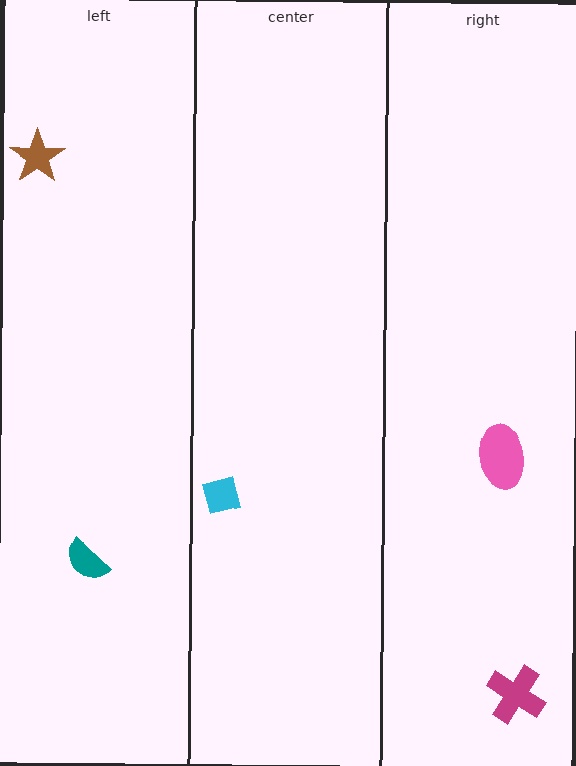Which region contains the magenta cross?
The right region.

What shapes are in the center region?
The cyan square.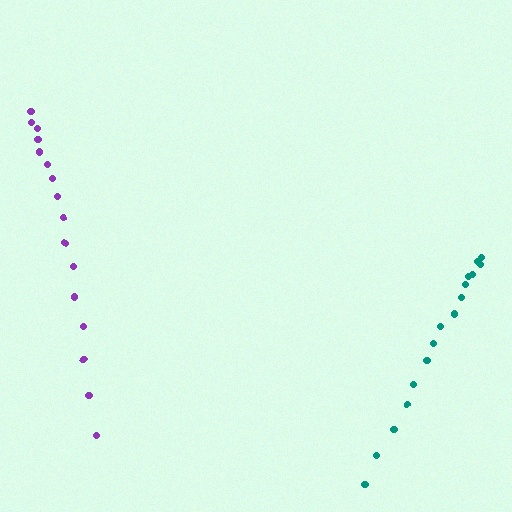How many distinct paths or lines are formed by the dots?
There are 2 distinct paths.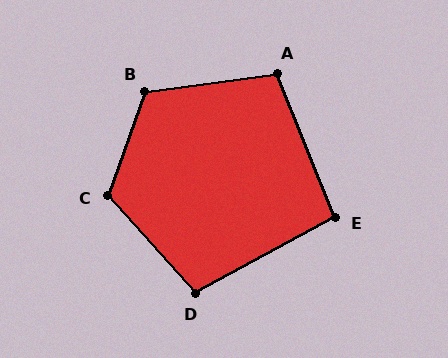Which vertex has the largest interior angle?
C, at approximately 118 degrees.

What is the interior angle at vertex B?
Approximately 118 degrees (obtuse).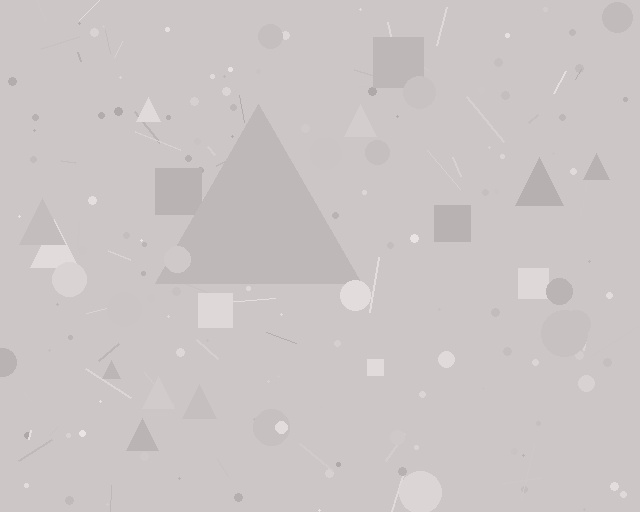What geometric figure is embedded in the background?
A triangle is embedded in the background.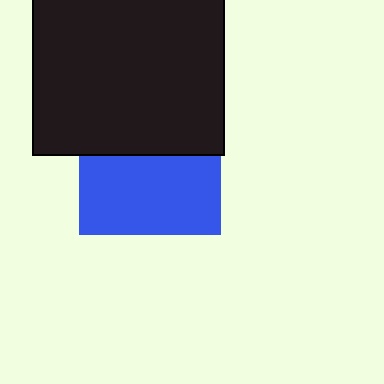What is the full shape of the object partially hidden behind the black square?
The partially hidden object is a blue square.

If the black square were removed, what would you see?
You would see the complete blue square.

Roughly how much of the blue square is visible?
About half of it is visible (roughly 56%).